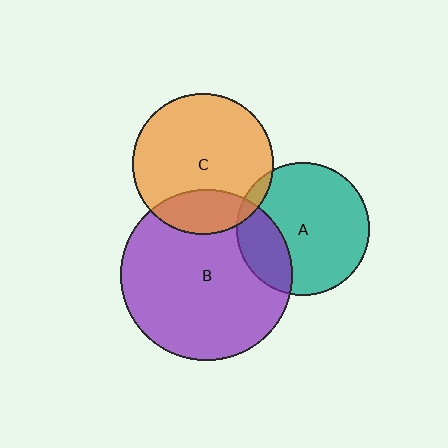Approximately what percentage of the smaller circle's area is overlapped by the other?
Approximately 20%.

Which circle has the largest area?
Circle B (purple).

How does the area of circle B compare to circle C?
Approximately 1.5 times.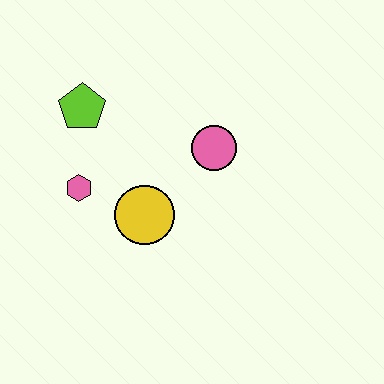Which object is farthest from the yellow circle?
The lime pentagon is farthest from the yellow circle.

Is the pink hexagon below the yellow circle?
No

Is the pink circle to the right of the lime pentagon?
Yes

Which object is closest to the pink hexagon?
The yellow circle is closest to the pink hexagon.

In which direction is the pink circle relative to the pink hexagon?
The pink circle is to the right of the pink hexagon.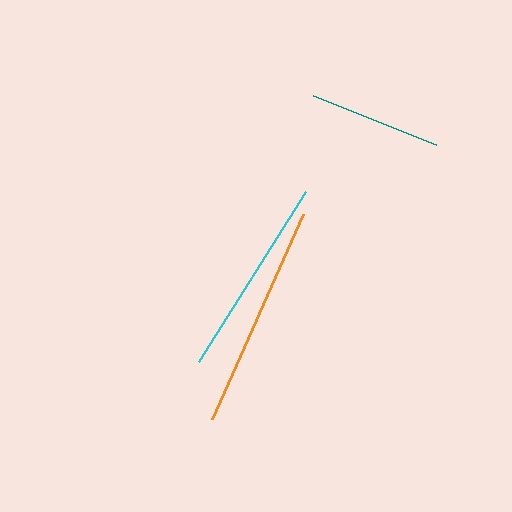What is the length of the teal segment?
The teal segment is approximately 132 pixels long.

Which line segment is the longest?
The orange line is the longest at approximately 224 pixels.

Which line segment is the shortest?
The teal line is the shortest at approximately 132 pixels.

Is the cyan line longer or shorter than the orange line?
The orange line is longer than the cyan line.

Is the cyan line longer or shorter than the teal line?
The cyan line is longer than the teal line.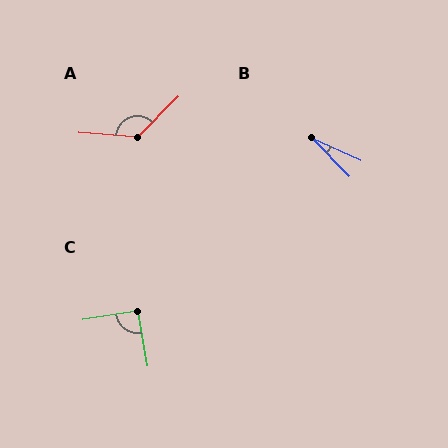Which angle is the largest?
A, at approximately 130 degrees.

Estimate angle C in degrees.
Approximately 91 degrees.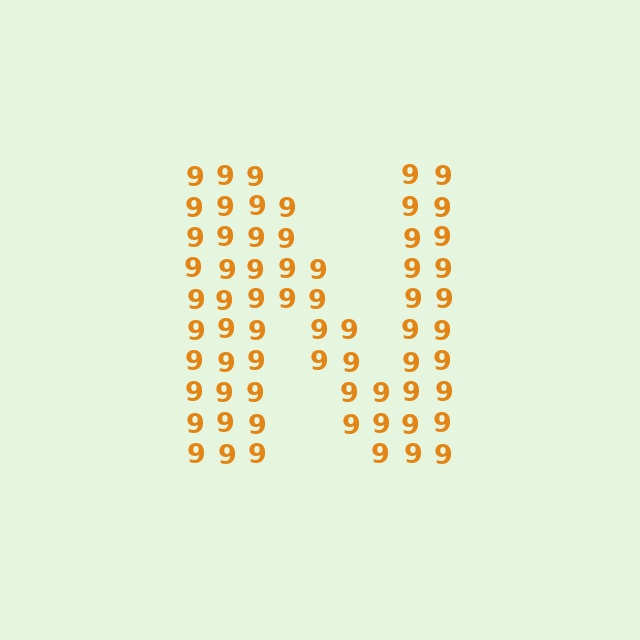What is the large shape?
The large shape is the letter N.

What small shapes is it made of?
It is made of small digit 9's.